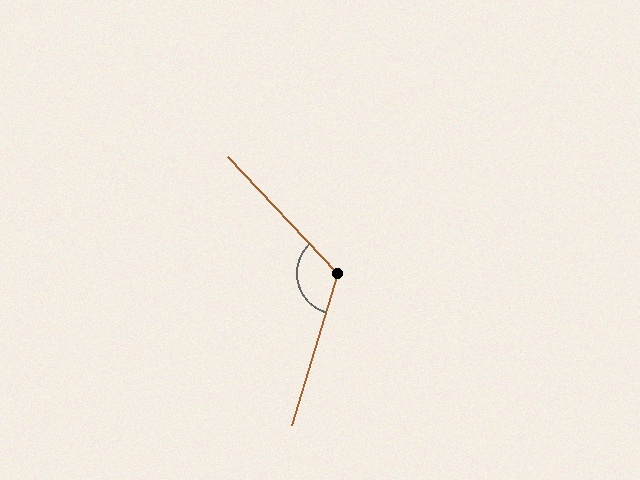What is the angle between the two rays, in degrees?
Approximately 120 degrees.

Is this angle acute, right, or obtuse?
It is obtuse.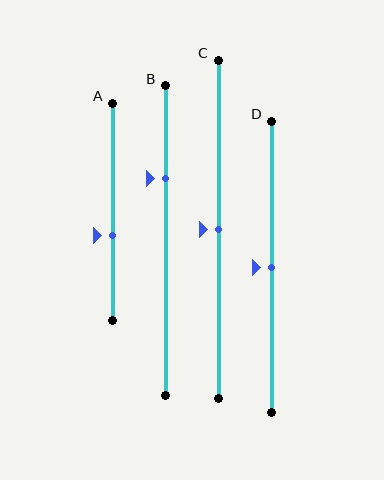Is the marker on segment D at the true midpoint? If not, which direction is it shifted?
Yes, the marker on segment D is at the true midpoint.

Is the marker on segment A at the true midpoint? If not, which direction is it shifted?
No, the marker on segment A is shifted downward by about 11% of the segment length.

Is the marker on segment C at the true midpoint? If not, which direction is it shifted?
Yes, the marker on segment C is at the true midpoint.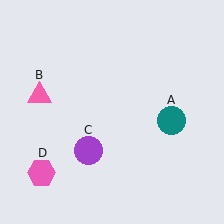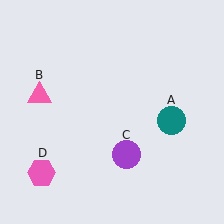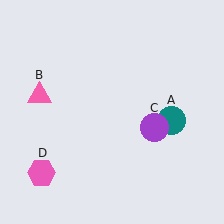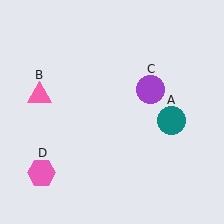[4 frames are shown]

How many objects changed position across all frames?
1 object changed position: purple circle (object C).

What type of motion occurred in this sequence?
The purple circle (object C) rotated counterclockwise around the center of the scene.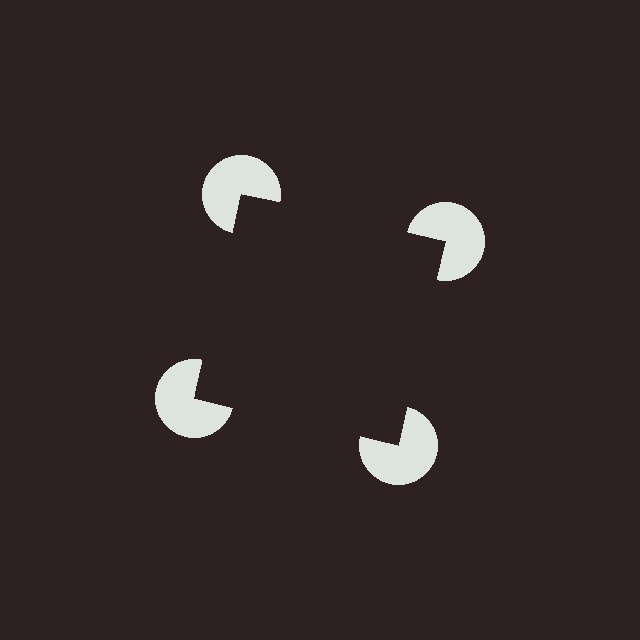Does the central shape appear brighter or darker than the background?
It typically appears slightly darker than the background, even though no actual brightness change is drawn.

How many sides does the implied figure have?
4 sides.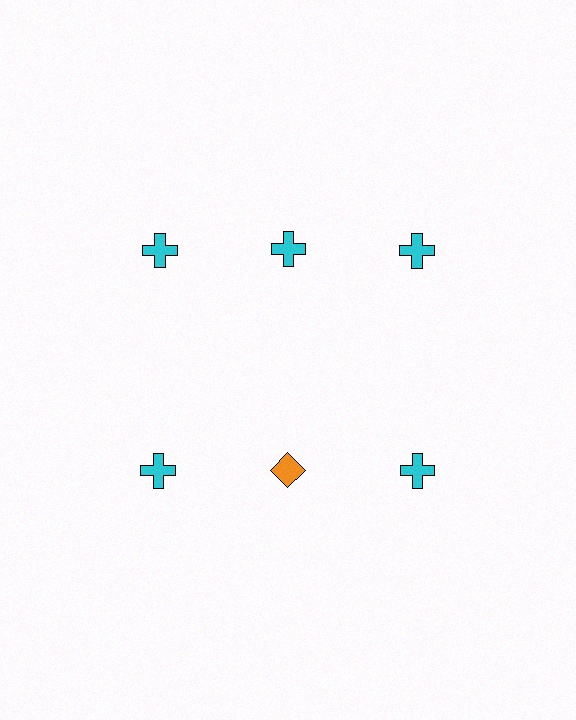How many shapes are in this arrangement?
There are 6 shapes arranged in a grid pattern.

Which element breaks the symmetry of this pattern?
The orange diamond in the second row, second from left column breaks the symmetry. All other shapes are cyan crosses.